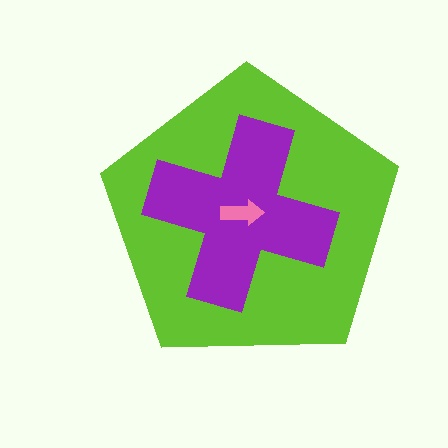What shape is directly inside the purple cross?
The pink arrow.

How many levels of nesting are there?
3.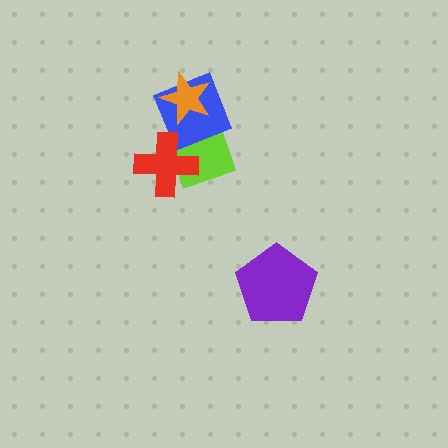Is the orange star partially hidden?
No, no other shape covers it.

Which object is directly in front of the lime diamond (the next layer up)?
The blue square is directly in front of the lime diamond.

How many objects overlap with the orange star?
2 objects overlap with the orange star.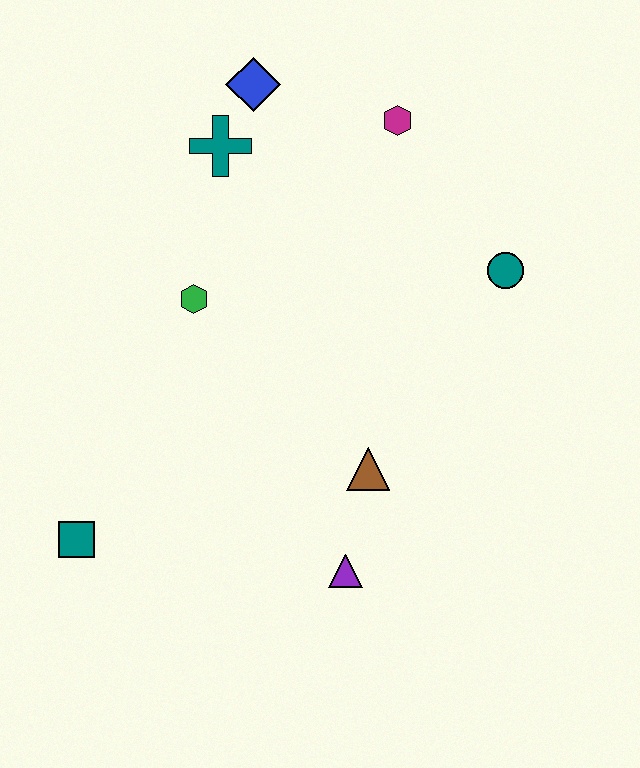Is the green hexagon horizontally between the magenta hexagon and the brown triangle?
No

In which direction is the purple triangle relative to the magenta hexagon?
The purple triangle is below the magenta hexagon.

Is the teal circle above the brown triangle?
Yes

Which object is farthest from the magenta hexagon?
The teal square is farthest from the magenta hexagon.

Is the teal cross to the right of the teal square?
Yes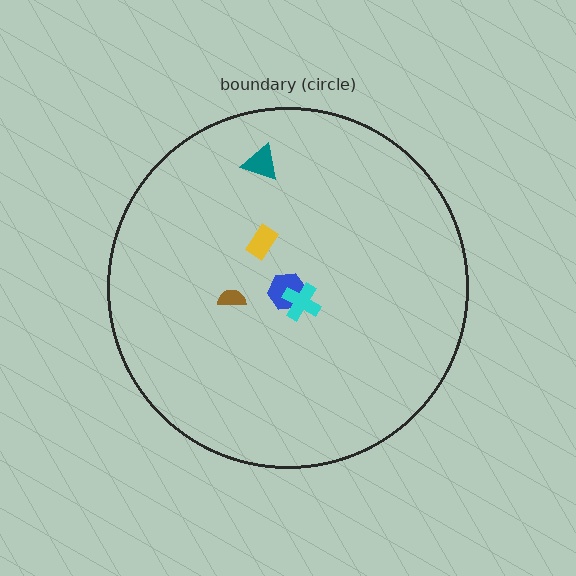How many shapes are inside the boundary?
5 inside, 0 outside.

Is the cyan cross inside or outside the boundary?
Inside.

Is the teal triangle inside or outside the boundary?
Inside.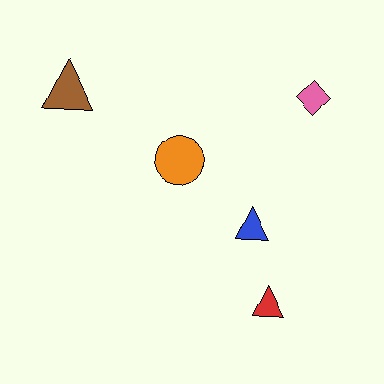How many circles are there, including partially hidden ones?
There is 1 circle.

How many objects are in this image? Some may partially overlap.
There are 5 objects.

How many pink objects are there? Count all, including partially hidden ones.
There is 1 pink object.